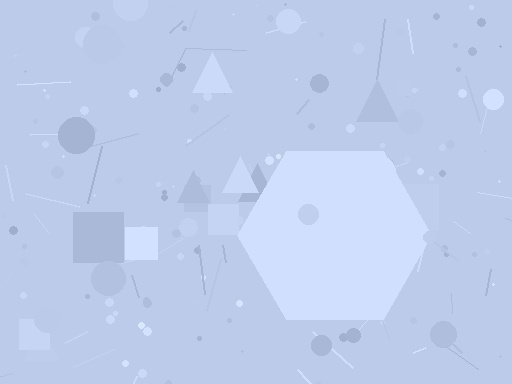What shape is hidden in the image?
A hexagon is hidden in the image.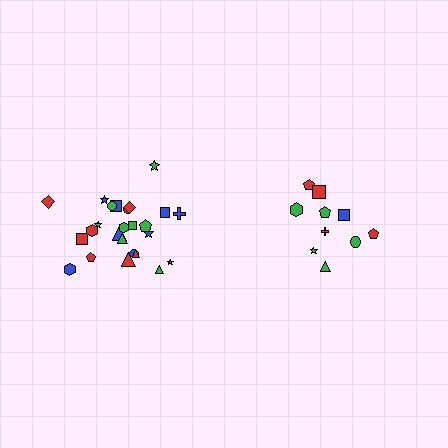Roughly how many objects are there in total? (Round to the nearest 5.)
Roughly 35 objects in total.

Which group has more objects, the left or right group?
The left group.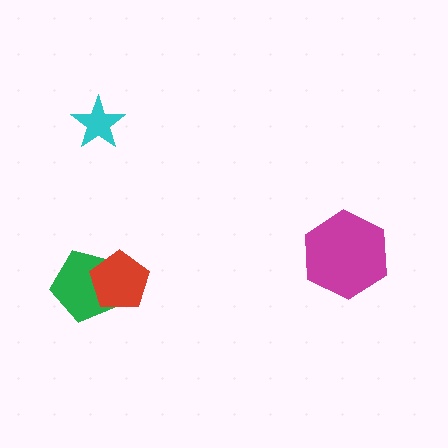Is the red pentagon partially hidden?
No, no other shape covers it.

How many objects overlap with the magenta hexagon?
0 objects overlap with the magenta hexagon.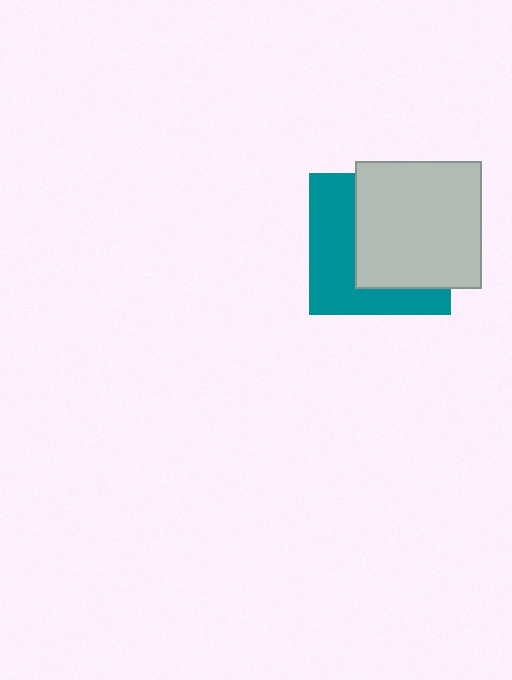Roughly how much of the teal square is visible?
A small part of it is visible (roughly 45%).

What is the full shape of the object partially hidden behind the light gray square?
The partially hidden object is a teal square.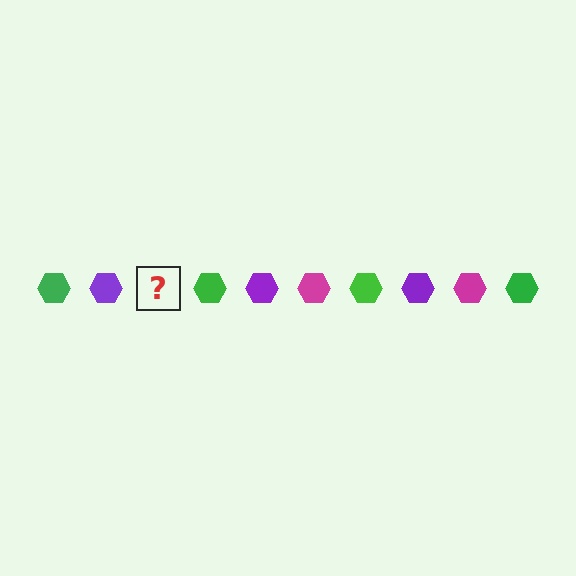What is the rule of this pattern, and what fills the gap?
The rule is that the pattern cycles through green, purple, magenta hexagons. The gap should be filled with a magenta hexagon.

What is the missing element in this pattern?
The missing element is a magenta hexagon.